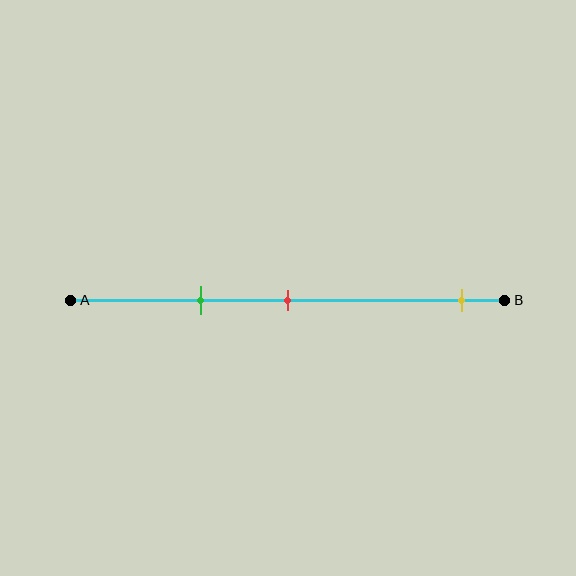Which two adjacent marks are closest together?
The green and red marks are the closest adjacent pair.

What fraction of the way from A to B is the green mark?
The green mark is approximately 30% (0.3) of the way from A to B.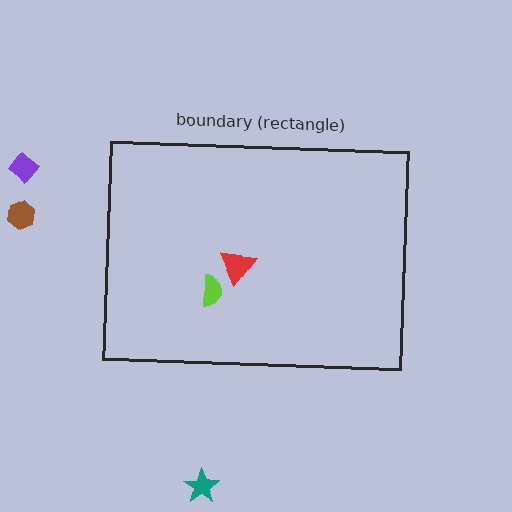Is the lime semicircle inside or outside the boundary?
Inside.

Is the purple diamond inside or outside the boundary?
Outside.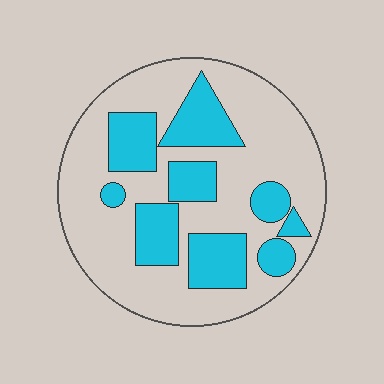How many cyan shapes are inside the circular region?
9.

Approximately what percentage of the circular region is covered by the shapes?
Approximately 30%.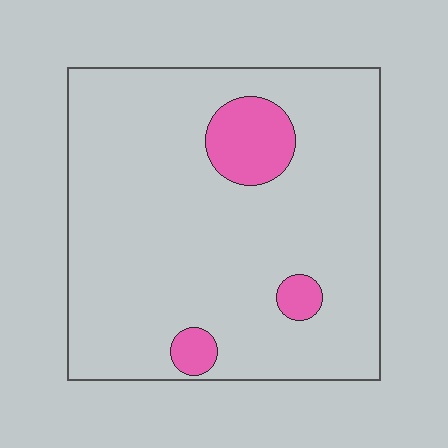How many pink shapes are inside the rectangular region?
3.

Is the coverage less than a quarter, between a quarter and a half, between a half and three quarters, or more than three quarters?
Less than a quarter.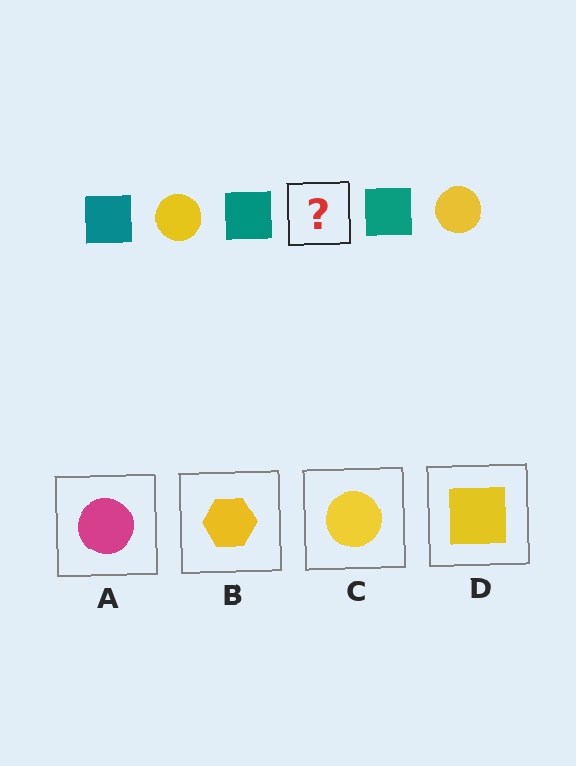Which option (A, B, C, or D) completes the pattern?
C.